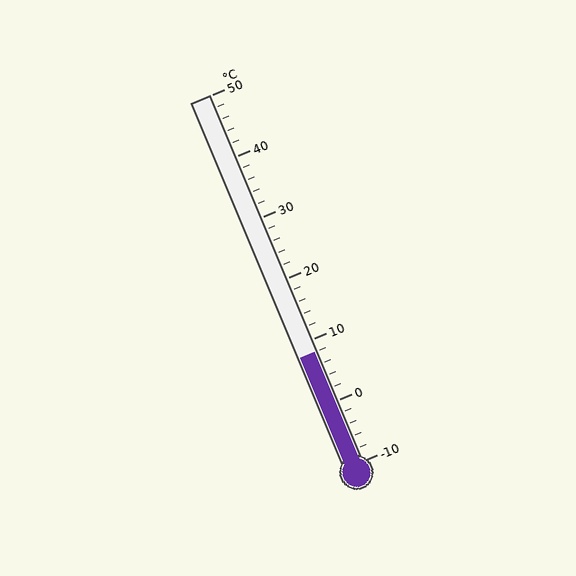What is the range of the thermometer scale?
The thermometer scale ranges from -10°C to 50°C.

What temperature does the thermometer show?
The thermometer shows approximately 8°C.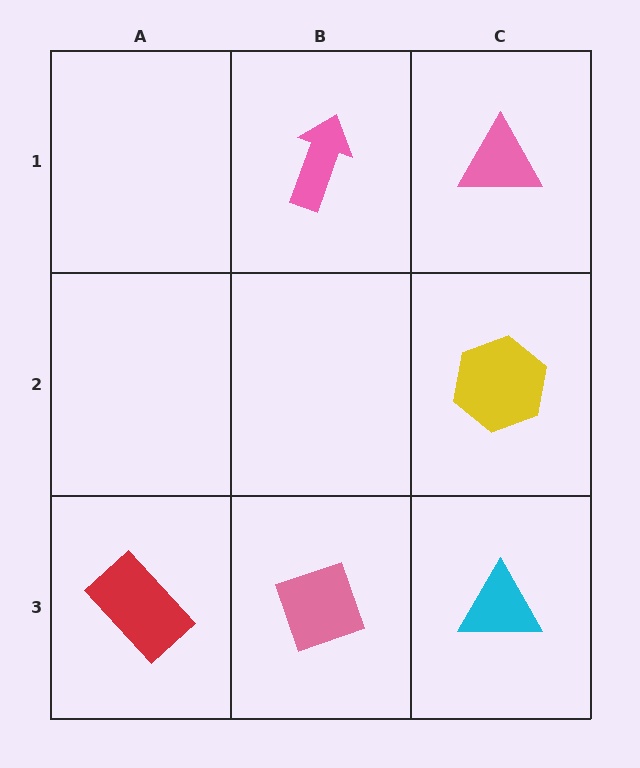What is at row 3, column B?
A pink diamond.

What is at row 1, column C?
A pink triangle.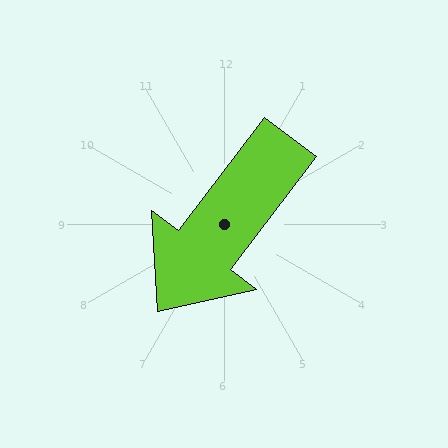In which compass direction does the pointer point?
Southwest.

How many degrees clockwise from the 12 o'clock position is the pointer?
Approximately 217 degrees.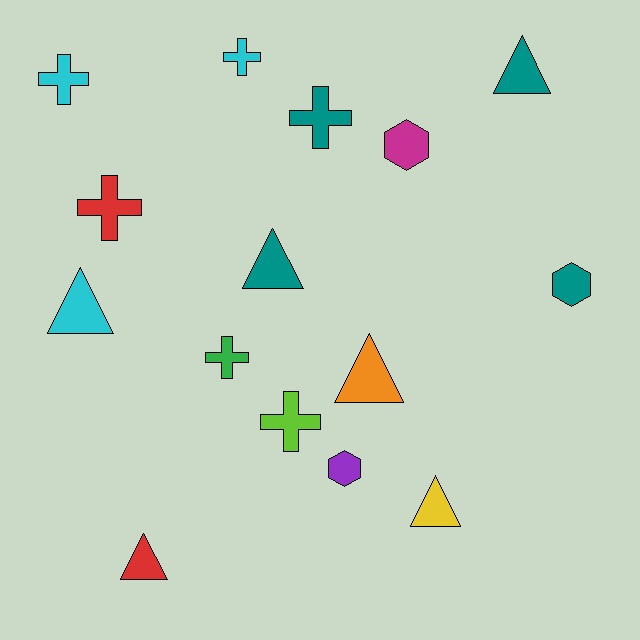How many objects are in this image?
There are 15 objects.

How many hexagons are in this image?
There are 3 hexagons.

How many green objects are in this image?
There is 1 green object.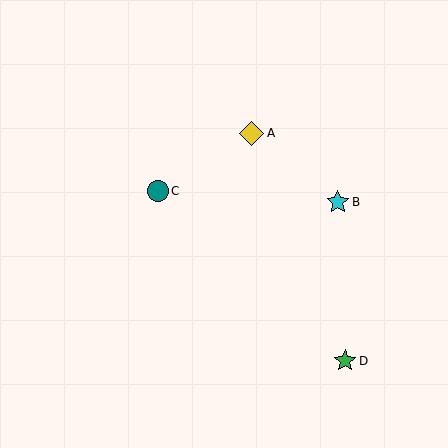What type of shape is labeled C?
Shape C is a teal circle.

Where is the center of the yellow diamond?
The center of the yellow diamond is at (251, 133).